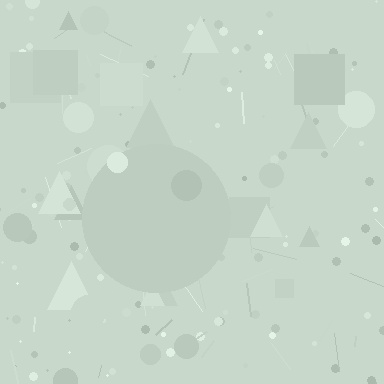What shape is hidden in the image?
A circle is hidden in the image.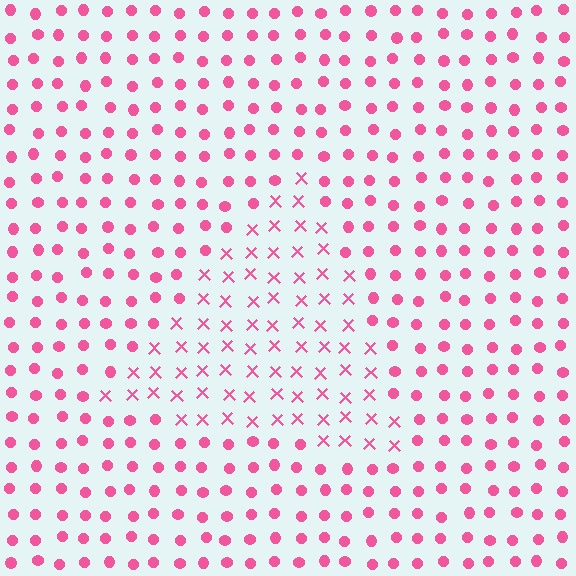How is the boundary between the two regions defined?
The boundary is defined by a change in element shape: X marks inside vs. circles outside. All elements share the same color and spacing.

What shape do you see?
I see a triangle.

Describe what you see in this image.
The image is filled with small pink elements arranged in a uniform grid. A triangle-shaped region contains X marks, while the surrounding area contains circles. The boundary is defined purely by the change in element shape.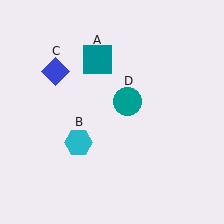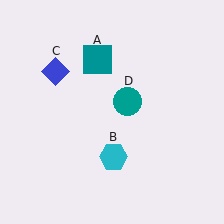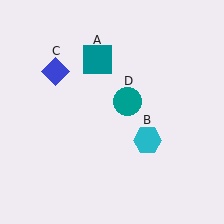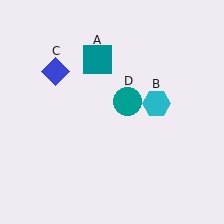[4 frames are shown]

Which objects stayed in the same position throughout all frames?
Teal square (object A) and blue diamond (object C) and teal circle (object D) remained stationary.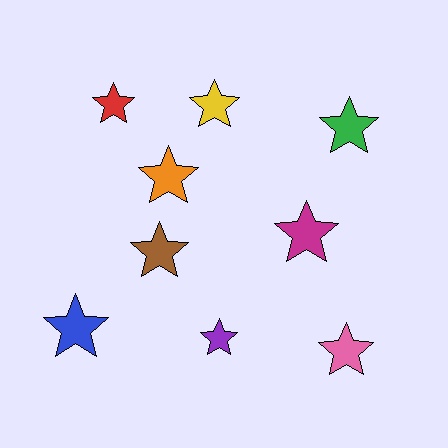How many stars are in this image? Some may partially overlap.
There are 9 stars.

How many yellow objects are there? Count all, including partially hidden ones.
There is 1 yellow object.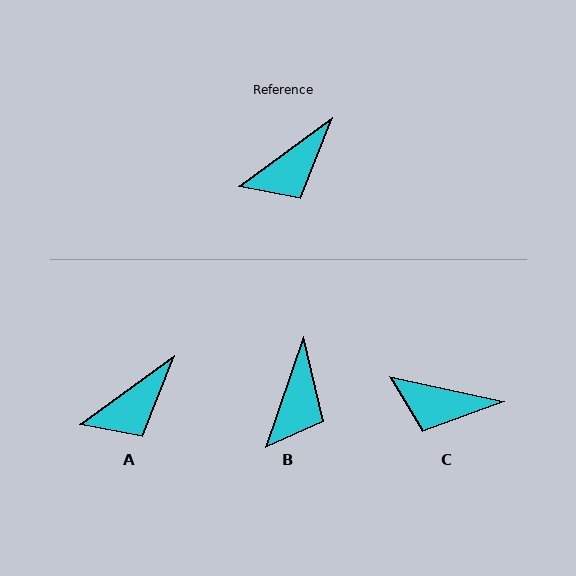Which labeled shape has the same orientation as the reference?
A.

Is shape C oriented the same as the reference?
No, it is off by about 49 degrees.